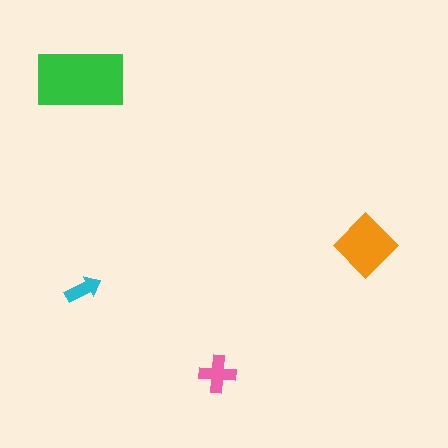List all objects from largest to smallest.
The green rectangle, the orange diamond, the pink cross, the cyan arrow.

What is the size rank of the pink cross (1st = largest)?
3rd.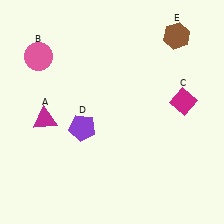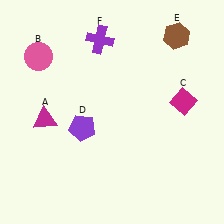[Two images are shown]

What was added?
A purple cross (F) was added in Image 2.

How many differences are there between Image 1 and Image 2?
There is 1 difference between the two images.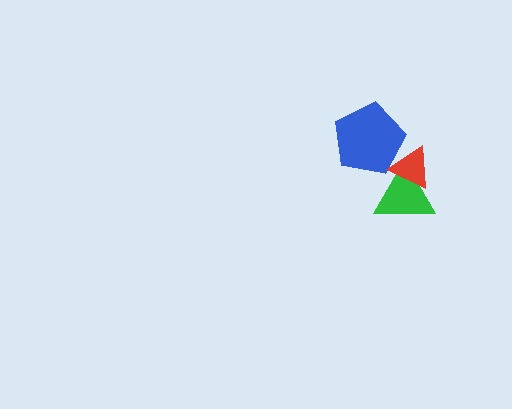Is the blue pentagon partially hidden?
Yes, it is partially covered by another shape.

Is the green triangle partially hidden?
Yes, it is partially covered by another shape.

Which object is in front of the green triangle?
The red triangle is in front of the green triangle.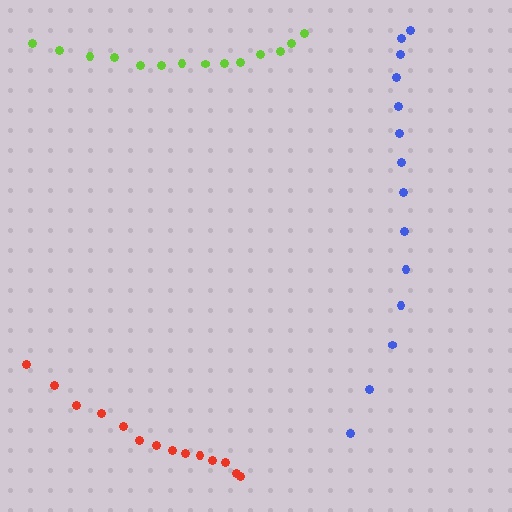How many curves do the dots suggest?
There are 3 distinct paths.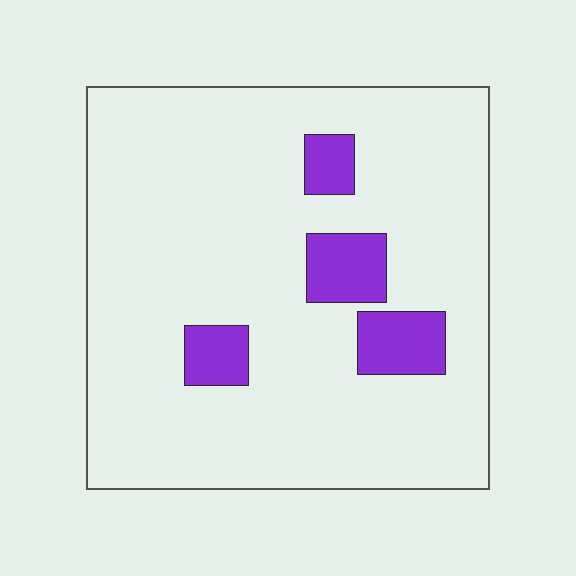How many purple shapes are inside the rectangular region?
4.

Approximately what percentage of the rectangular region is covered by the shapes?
Approximately 10%.